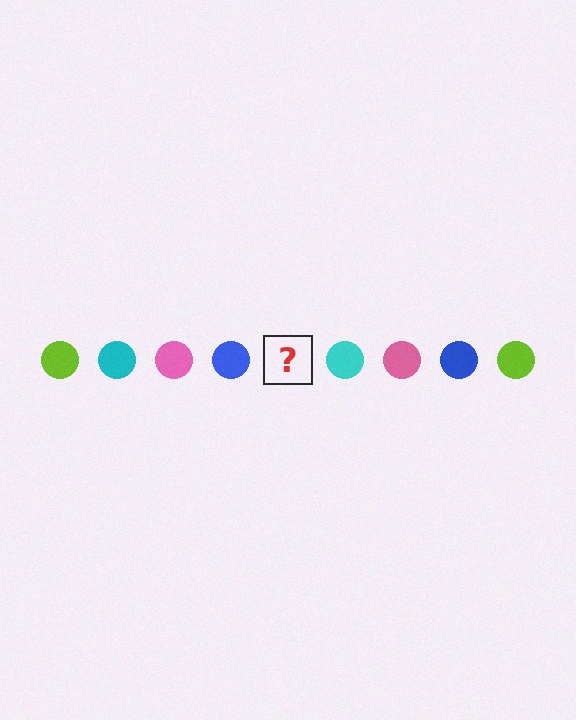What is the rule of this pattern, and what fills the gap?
The rule is that the pattern cycles through lime, cyan, pink, blue circles. The gap should be filled with a lime circle.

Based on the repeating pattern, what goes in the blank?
The blank should be a lime circle.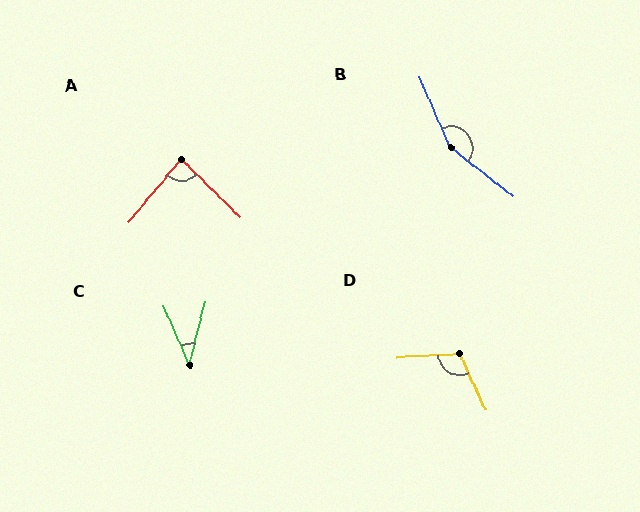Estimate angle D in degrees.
Approximately 111 degrees.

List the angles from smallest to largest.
C (38°), A (85°), D (111°), B (152°).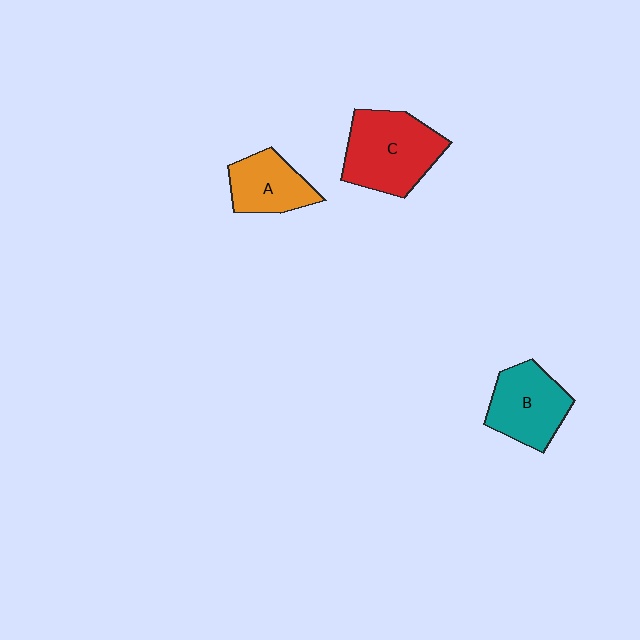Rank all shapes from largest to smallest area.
From largest to smallest: C (red), B (teal), A (orange).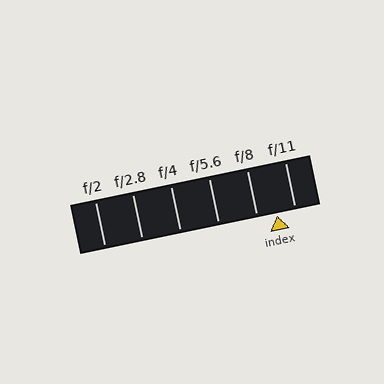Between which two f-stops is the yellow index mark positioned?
The index mark is between f/8 and f/11.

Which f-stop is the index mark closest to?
The index mark is closest to f/11.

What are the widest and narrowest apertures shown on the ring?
The widest aperture shown is f/2 and the narrowest is f/11.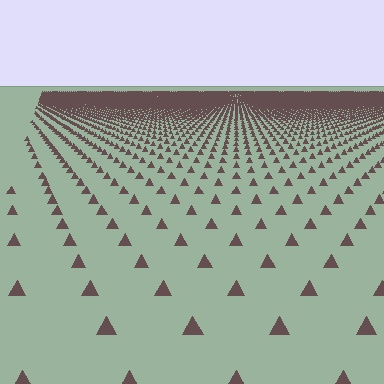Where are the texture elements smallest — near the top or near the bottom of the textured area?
Near the top.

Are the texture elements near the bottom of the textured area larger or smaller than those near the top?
Larger. Near the bottom, elements are closer to the viewer and appear at a bigger on-screen size.